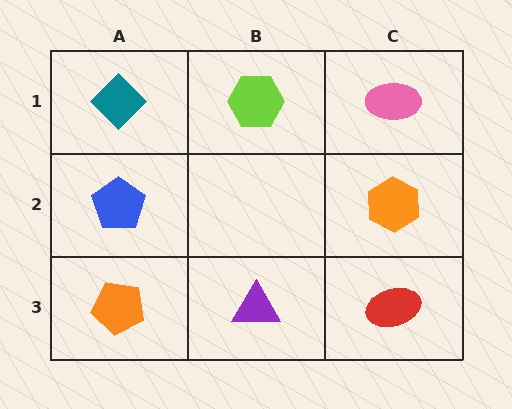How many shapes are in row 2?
2 shapes.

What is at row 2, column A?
A blue pentagon.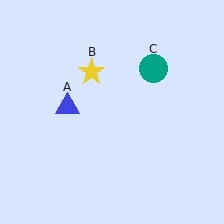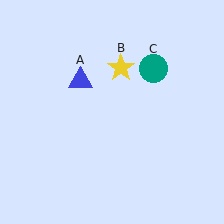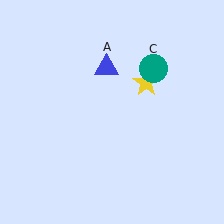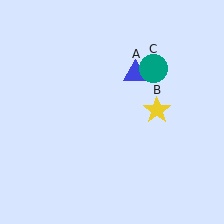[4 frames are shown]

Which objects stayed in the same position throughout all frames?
Teal circle (object C) remained stationary.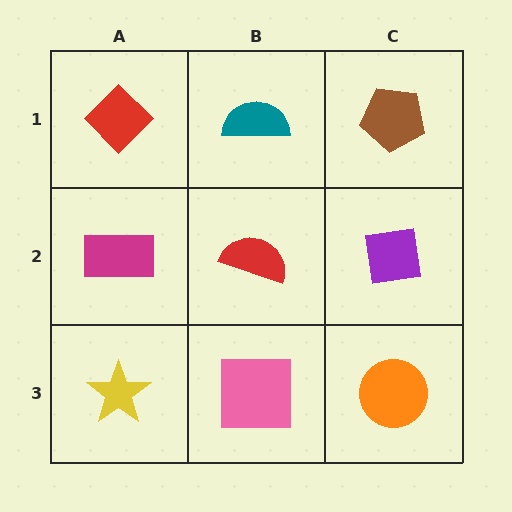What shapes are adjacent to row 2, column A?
A red diamond (row 1, column A), a yellow star (row 3, column A), a red semicircle (row 2, column B).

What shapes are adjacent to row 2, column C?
A brown pentagon (row 1, column C), an orange circle (row 3, column C), a red semicircle (row 2, column B).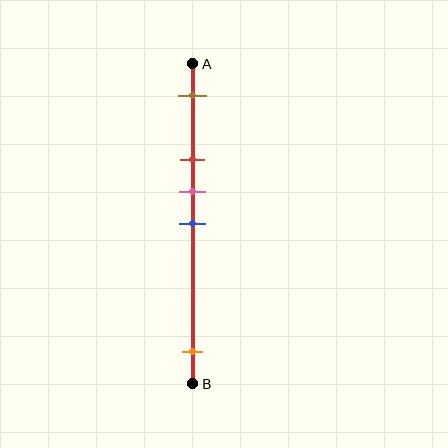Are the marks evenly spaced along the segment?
No, the marks are not evenly spaced.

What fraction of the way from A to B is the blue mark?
The blue mark is approximately 50% (0.5) of the way from A to B.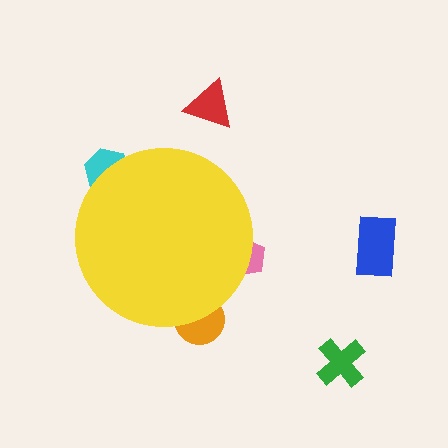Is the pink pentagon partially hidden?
Yes, the pink pentagon is partially hidden behind the yellow circle.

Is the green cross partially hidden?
No, the green cross is fully visible.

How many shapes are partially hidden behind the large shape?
3 shapes are partially hidden.